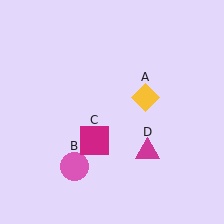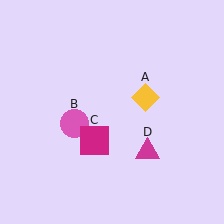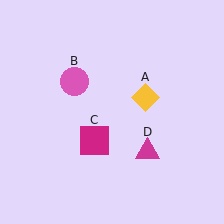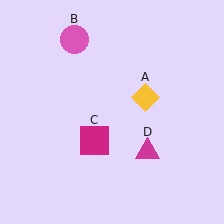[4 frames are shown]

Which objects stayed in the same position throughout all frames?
Yellow diamond (object A) and magenta square (object C) and magenta triangle (object D) remained stationary.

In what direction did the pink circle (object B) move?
The pink circle (object B) moved up.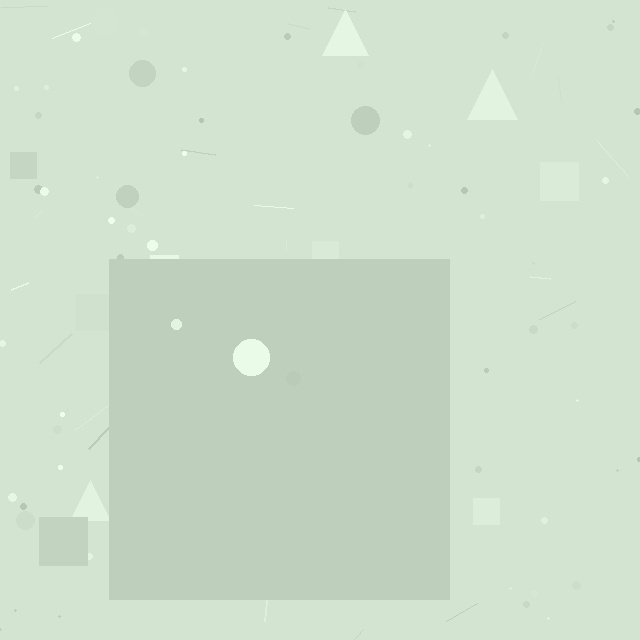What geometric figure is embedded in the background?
A square is embedded in the background.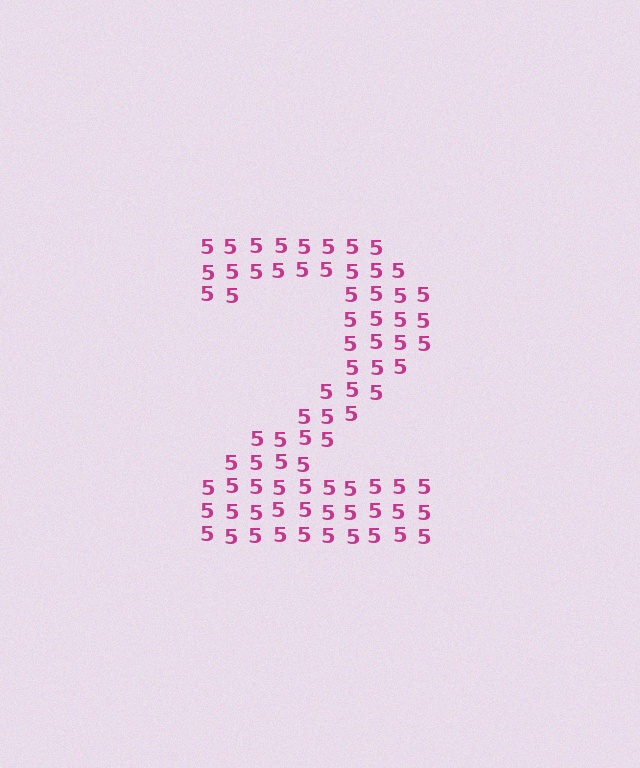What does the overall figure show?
The overall figure shows the digit 2.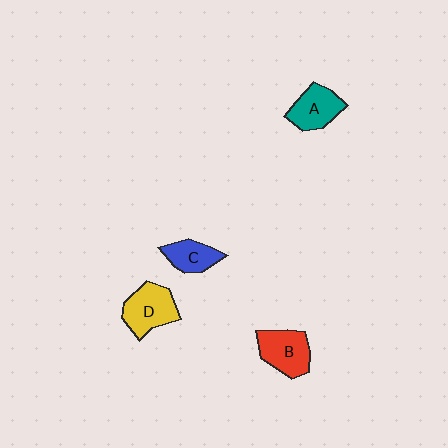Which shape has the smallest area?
Shape C (blue).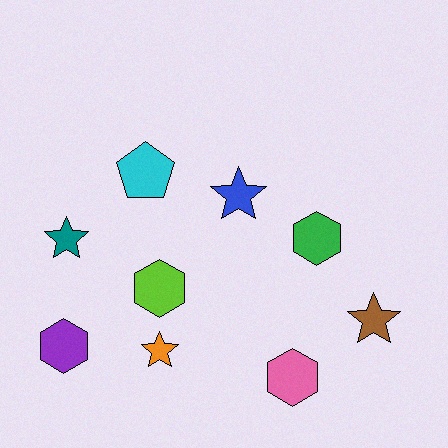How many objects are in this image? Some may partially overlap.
There are 9 objects.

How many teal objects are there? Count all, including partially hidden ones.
There is 1 teal object.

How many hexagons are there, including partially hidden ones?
There are 4 hexagons.